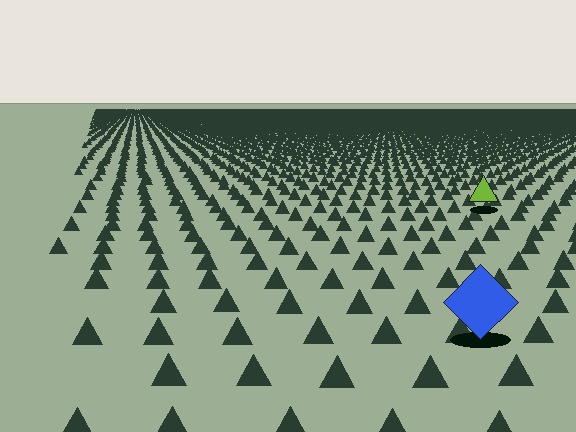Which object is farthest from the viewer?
The lime triangle is farthest from the viewer. It appears smaller and the ground texture around it is denser.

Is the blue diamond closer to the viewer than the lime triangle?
Yes. The blue diamond is closer — you can tell from the texture gradient: the ground texture is coarser near it.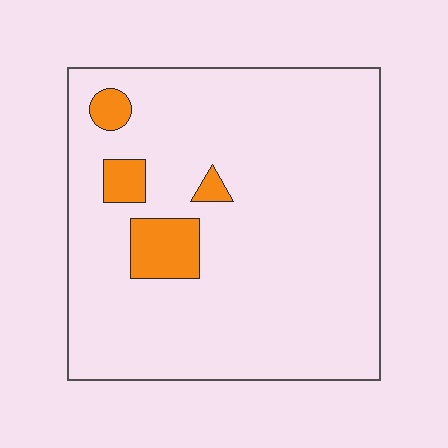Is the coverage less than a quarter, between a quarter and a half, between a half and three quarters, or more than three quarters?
Less than a quarter.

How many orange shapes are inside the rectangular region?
4.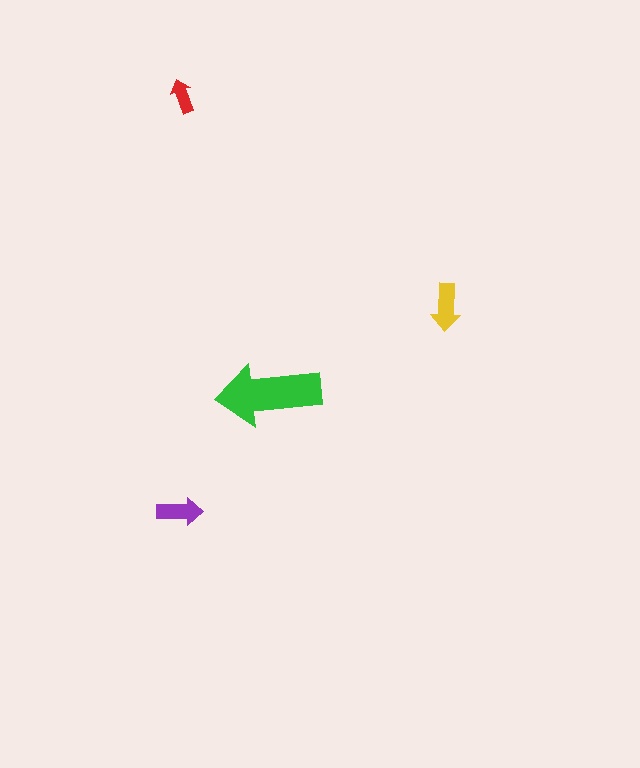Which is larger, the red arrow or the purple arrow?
The purple one.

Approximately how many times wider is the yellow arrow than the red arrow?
About 1.5 times wider.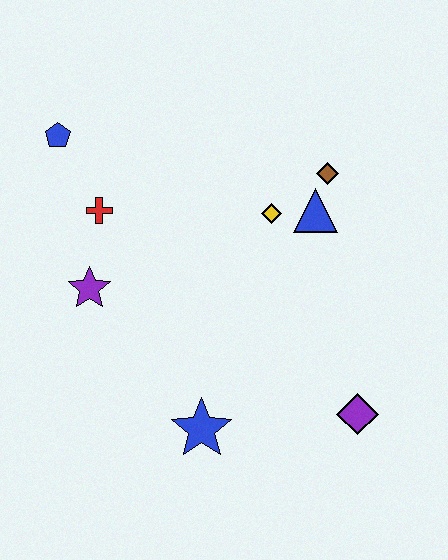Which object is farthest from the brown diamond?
The blue star is farthest from the brown diamond.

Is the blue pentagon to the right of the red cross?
No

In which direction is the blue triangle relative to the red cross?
The blue triangle is to the right of the red cross.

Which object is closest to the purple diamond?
The blue star is closest to the purple diamond.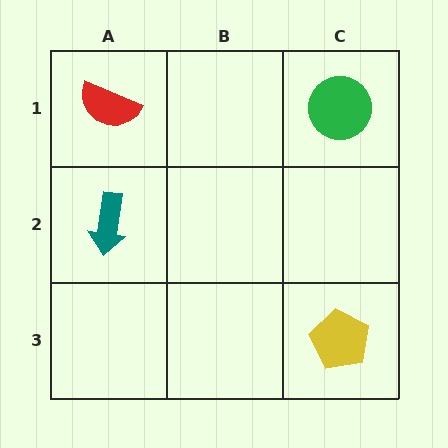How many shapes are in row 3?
1 shape.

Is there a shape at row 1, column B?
No, that cell is empty.